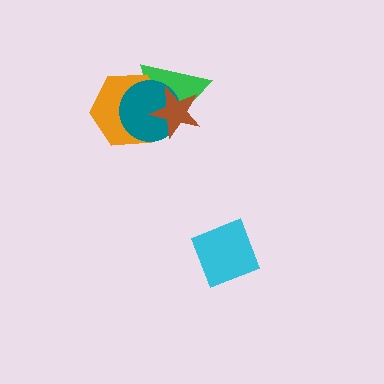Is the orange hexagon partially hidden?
Yes, it is partially covered by another shape.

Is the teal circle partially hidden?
Yes, it is partially covered by another shape.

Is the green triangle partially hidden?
Yes, it is partially covered by another shape.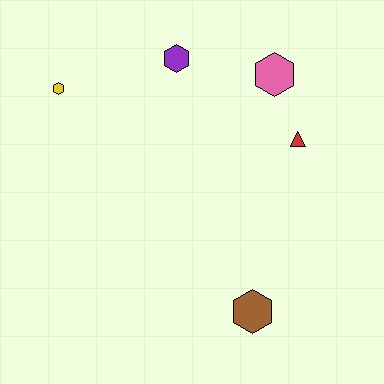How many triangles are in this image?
There is 1 triangle.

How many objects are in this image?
There are 5 objects.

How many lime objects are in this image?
There are no lime objects.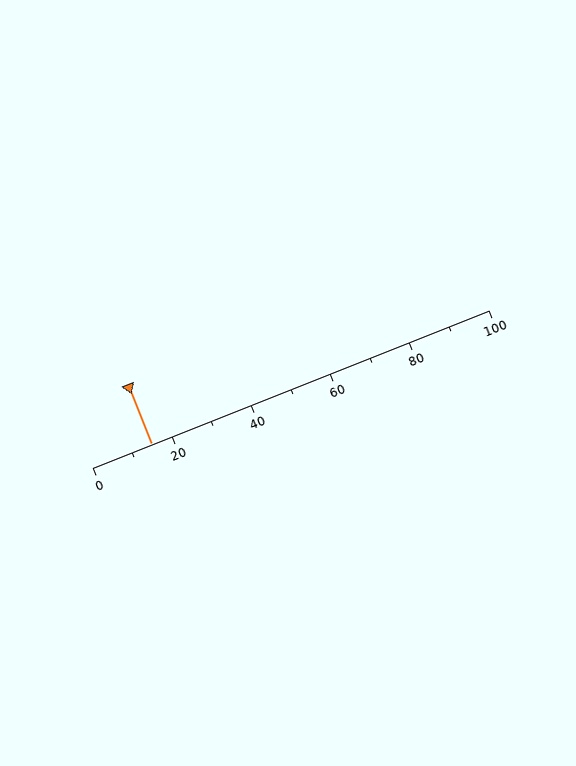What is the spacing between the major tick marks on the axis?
The major ticks are spaced 20 apart.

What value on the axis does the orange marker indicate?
The marker indicates approximately 15.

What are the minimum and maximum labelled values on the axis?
The axis runs from 0 to 100.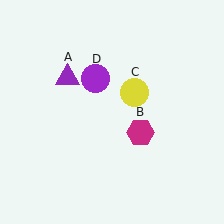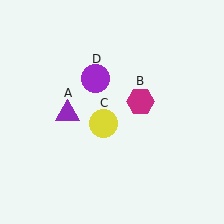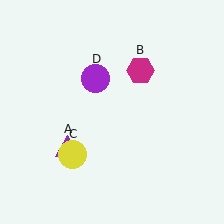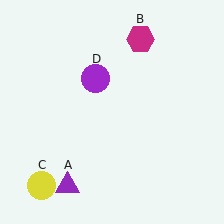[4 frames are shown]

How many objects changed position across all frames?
3 objects changed position: purple triangle (object A), magenta hexagon (object B), yellow circle (object C).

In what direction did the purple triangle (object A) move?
The purple triangle (object A) moved down.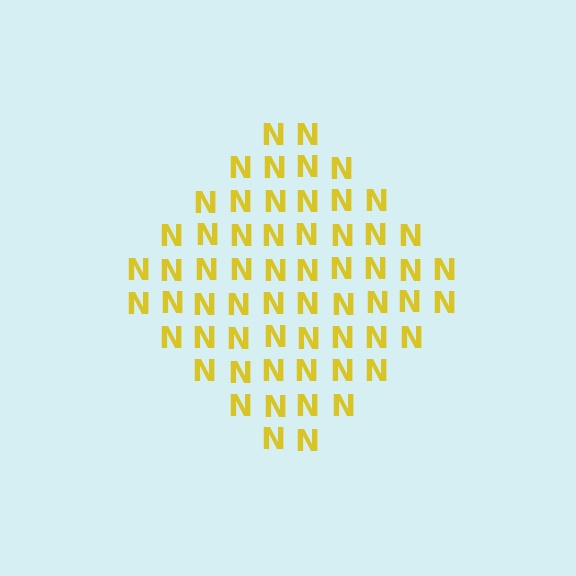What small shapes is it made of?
It is made of small letter N's.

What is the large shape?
The large shape is a diamond.